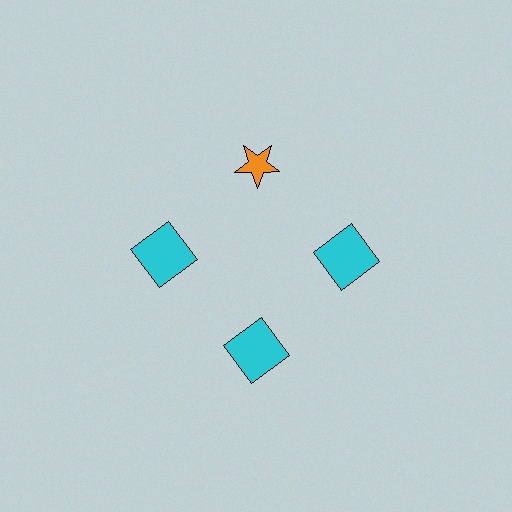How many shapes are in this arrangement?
There are 4 shapes arranged in a ring pattern.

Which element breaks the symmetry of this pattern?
The orange star at roughly the 12 o'clock position breaks the symmetry. All other shapes are cyan squares.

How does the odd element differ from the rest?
It differs in both color (orange instead of cyan) and shape (star instead of square).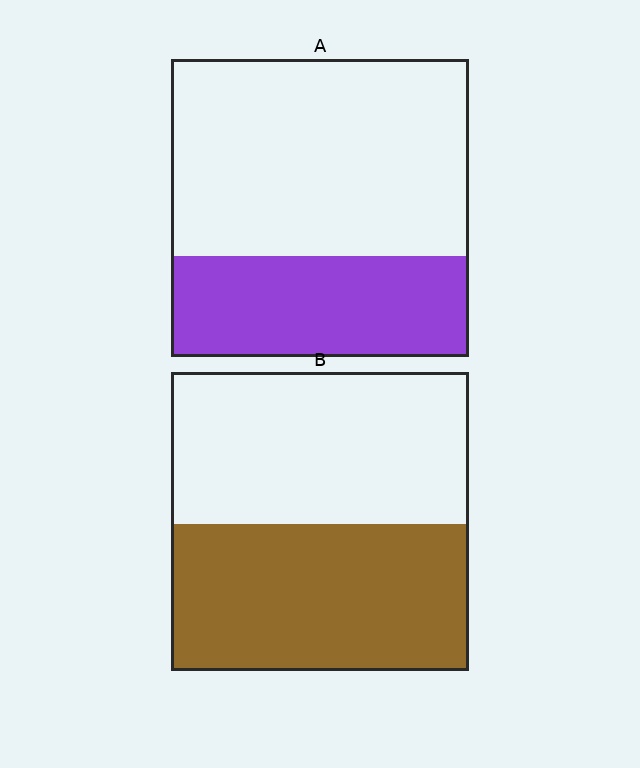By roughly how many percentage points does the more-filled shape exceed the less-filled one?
By roughly 15 percentage points (B over A).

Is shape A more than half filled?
No.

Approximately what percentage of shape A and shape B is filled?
A is approximately 35% and B is approximately 50%.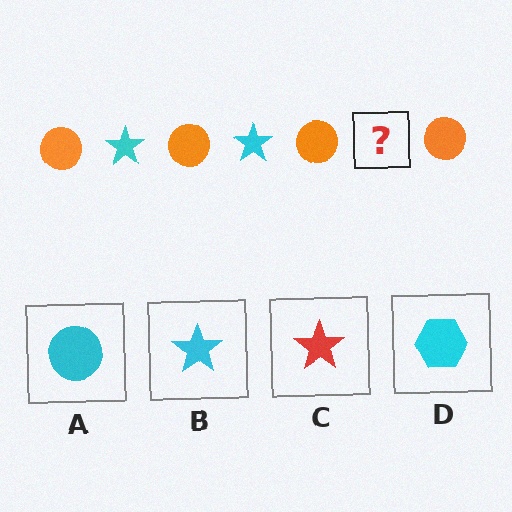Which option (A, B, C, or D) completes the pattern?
B.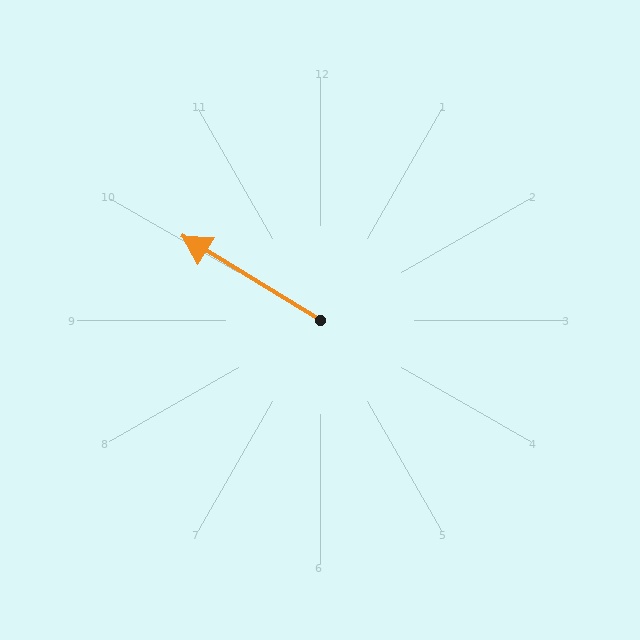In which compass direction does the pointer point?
Northwest.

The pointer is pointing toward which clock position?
Roughly 10 o'clock.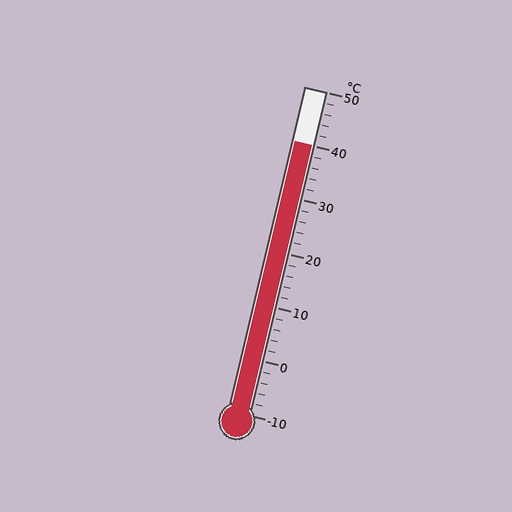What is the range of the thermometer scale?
The thermometer scale ranges from -10°C to 50°C.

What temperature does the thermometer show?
The thermometer shows approximately 40°C.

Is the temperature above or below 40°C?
The temperature is at 40°C.